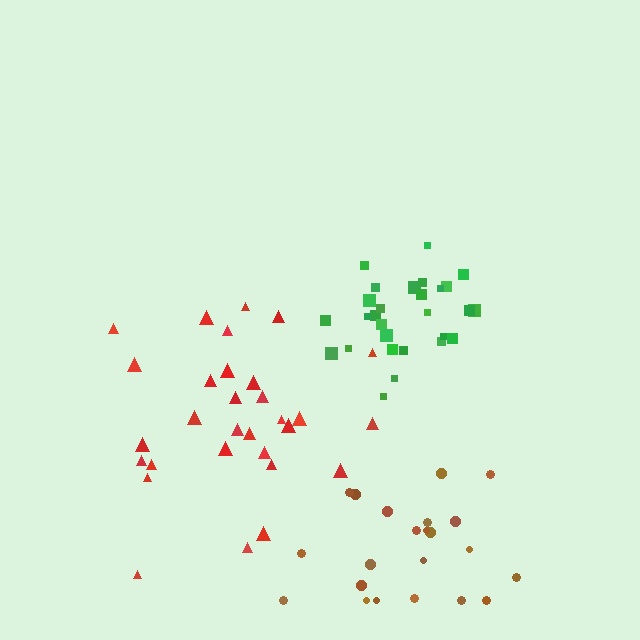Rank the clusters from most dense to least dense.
green, red, brown.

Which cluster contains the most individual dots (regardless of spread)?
Red (30).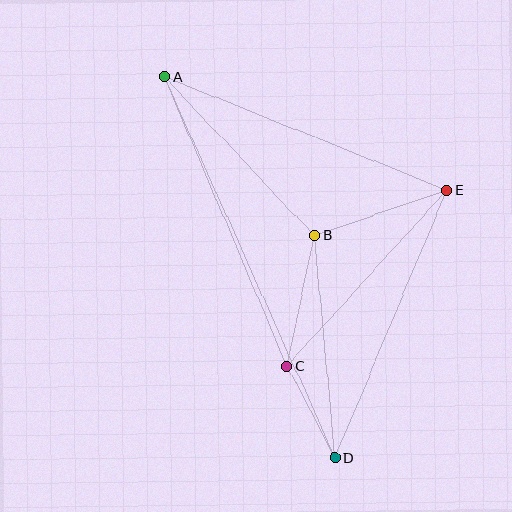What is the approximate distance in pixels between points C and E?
The distance between C and E is approximately 238 pixels.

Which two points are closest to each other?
Points C and D are closest to each other.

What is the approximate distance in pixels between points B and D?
The distance between B and D is approximately 224 pixels.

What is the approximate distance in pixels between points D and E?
The distance between D and E is approximately 290 pixels.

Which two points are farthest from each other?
Points A and D are farthest from each other.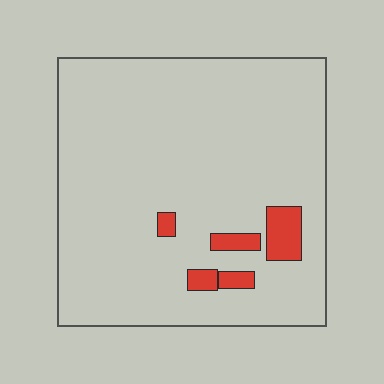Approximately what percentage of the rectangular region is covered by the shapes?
Approximately 5%.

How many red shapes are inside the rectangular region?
5.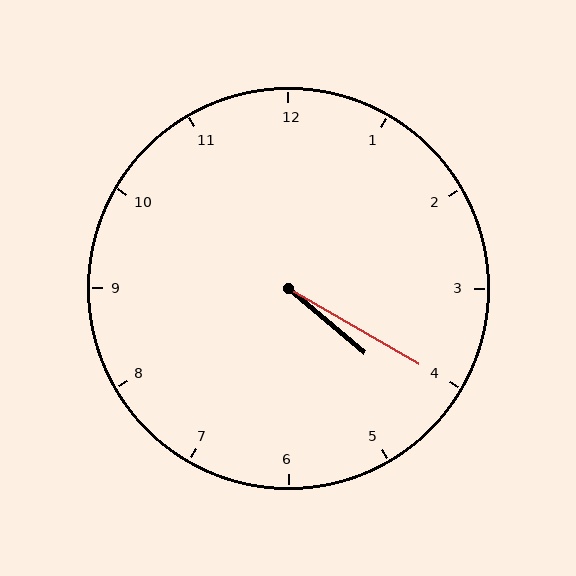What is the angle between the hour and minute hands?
Approximately 10 degrees.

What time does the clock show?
4:20.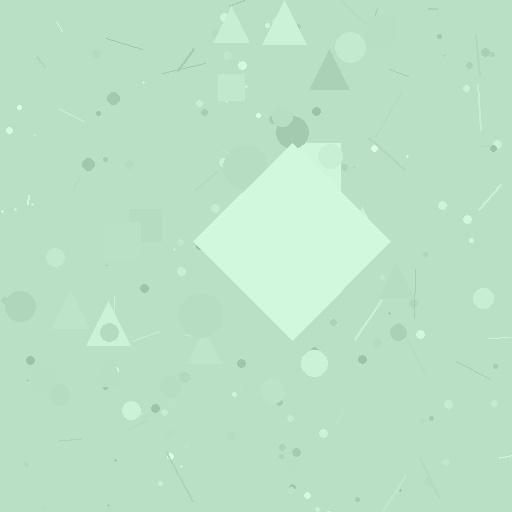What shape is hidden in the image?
A diamond is hidden in the image.